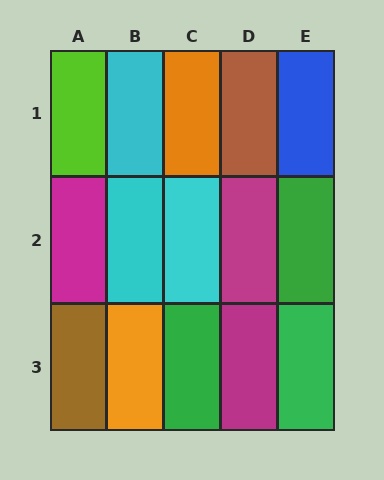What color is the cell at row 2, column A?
Magenta.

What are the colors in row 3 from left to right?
Brown, orange, green, magenta, green.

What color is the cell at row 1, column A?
Lime.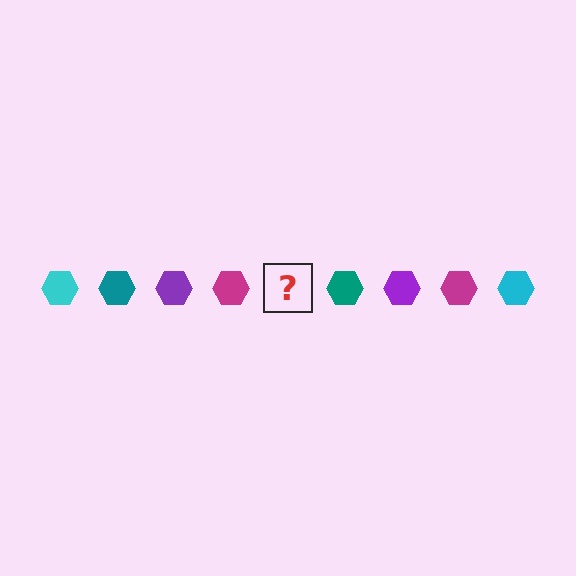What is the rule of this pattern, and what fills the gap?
The rule is that the pattern cycles through cyan, teal, purple, magenta hexagons. The gap should be filled with a cyan hexagon.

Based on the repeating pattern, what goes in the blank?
The blank should be a cyan hexagon.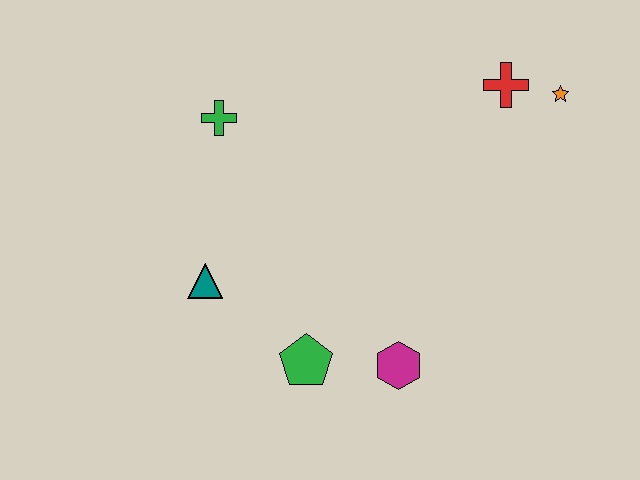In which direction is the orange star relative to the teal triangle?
The orange star is to the right of the teal triangle.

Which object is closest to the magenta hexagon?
The green pentagon is closest to the magenta hexagon.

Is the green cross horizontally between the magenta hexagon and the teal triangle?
Yes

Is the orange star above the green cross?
Yes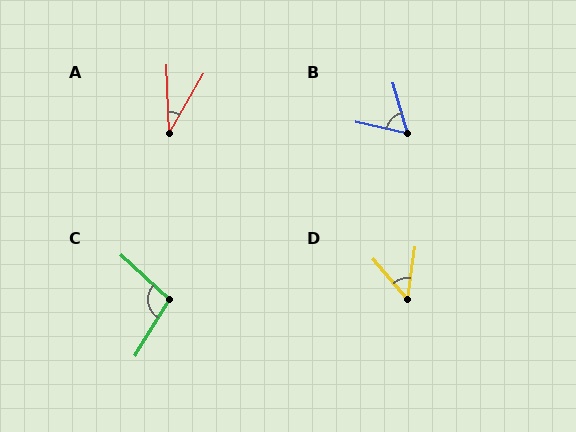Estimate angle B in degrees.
Approximately 61 degrees.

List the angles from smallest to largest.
A (33°), D (48°), B (61°), C (101°).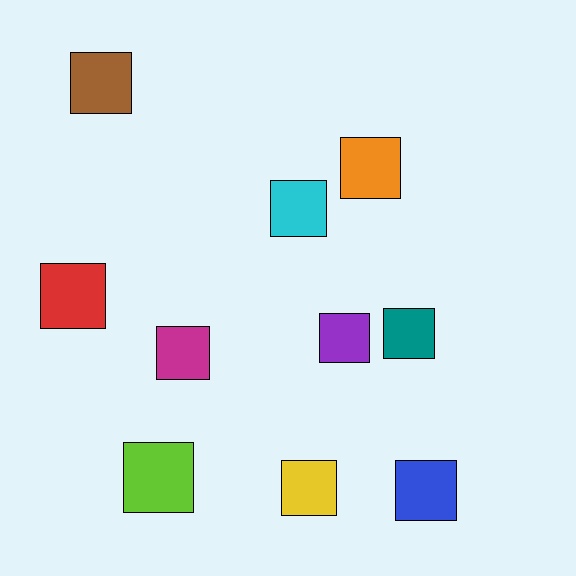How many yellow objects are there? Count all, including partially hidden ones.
There is 1 yellow object.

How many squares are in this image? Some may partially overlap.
There are 10 squares.